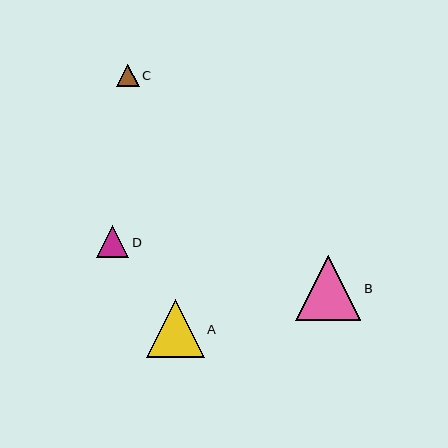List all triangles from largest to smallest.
From largest to smallest: B, A, D, C.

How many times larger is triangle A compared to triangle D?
Triangle A is approximately 1.8 times the size of triangle D.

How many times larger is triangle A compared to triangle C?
Triangle A is approximately 2.6 times the size of triangle C.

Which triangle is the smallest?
Triangle C is the smallest with a size of approximately 22 pixels.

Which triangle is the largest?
Triangle B is the largest with a size of approximately 65 pixels.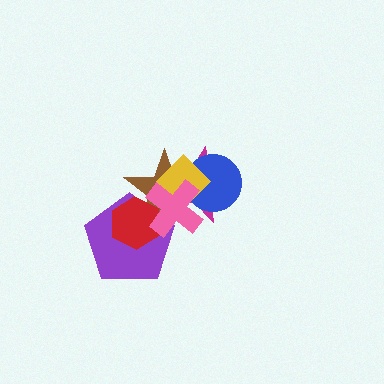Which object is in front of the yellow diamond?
The pink cross is in front of the yellow diamond.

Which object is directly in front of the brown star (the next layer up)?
The red hexagon is directly in front of the brown star.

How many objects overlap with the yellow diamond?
4 objects overlap with the yellow diamond.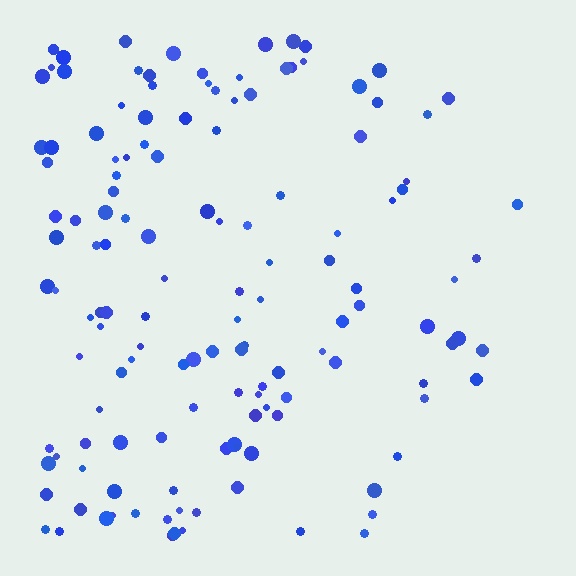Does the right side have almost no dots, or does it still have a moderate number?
Still a moderate number, just noticeably fewer than the left.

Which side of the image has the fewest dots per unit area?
The right.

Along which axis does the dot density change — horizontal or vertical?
Horizontal.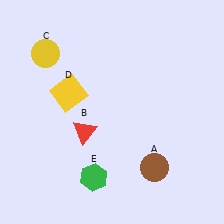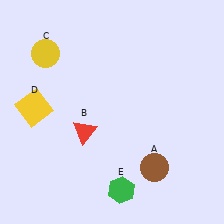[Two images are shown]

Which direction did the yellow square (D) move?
The yellow square (D) moved left.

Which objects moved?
The objects that moved are: the yellow square (D), the green hexagon (E).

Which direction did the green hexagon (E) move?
The green hexagon (E) moved right.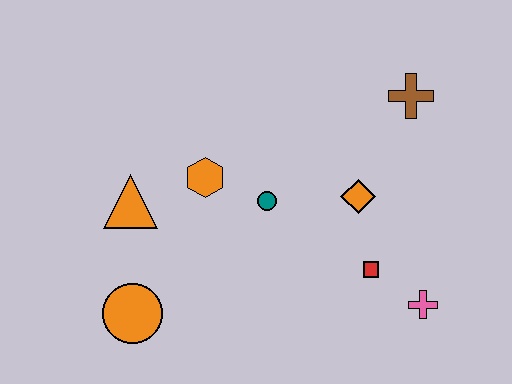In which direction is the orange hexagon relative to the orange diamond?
The orange hexagon is to the left of the orange diamond.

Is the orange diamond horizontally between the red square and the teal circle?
Yes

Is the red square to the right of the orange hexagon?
Yes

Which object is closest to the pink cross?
The red square is closest to the pink cross.